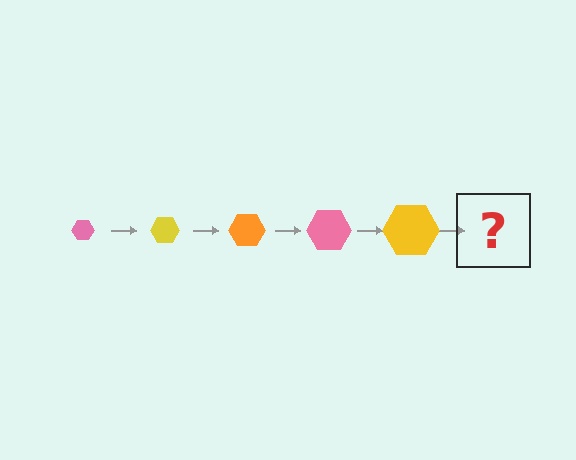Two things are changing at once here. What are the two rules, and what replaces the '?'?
The two rules are that the hexagon grows larger each step and the color cycles through pink, yellow, and orange. The '?' should be an orange hexagon, larger than the previous one.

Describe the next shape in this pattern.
It should be an orange hexagon, larger than the previous one.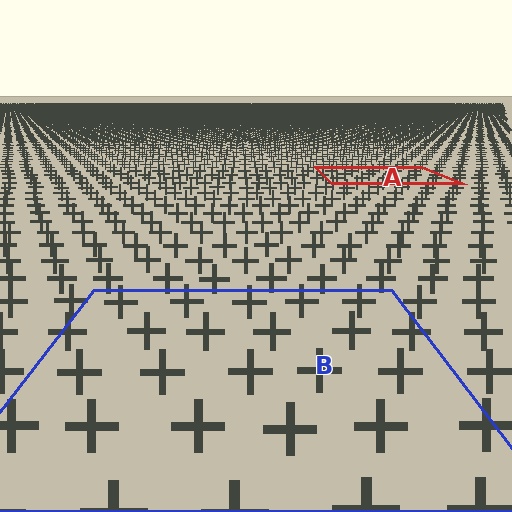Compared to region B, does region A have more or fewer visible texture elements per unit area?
Region A has more texture elements per unit area — they are packed more densely because it is farther away.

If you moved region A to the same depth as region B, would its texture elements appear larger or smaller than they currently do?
They would appear larger. At a closer depth, the same texture elements are projected at a bigger on-screen size.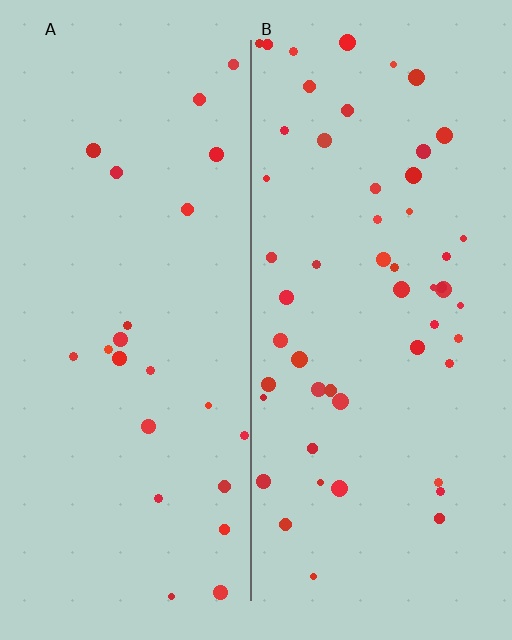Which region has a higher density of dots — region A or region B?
B (the right).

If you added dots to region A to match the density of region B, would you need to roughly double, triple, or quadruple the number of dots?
Approximately double.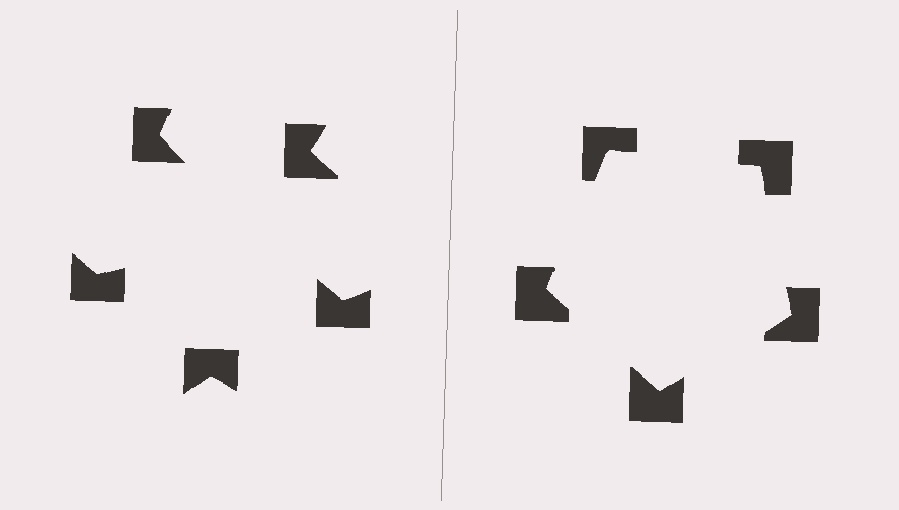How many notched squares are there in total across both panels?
10 — 5 on each side.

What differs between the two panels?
The notched squares are positioned identically on both sides; only the wedge orientations differ. On the right they align to a pentagon; on the left they are misaligned.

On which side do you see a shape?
An illusory pentagon appears on the right side. On the left side the wedge cuts are rotated, so no coherent shape forms.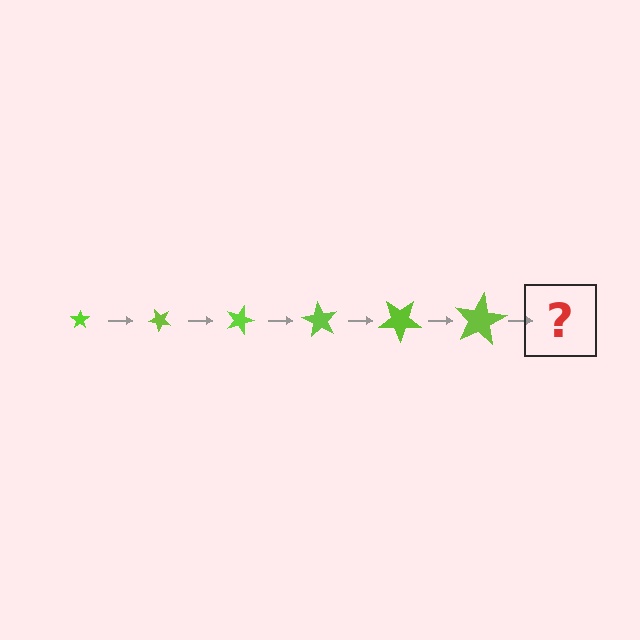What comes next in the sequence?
The next element should be a star, larger than the previous one and rotated 270 degrees from the start.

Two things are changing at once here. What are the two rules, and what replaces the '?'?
The two rules are that the star grows larger each step and it rotates 45 degrees each step. The '?' should be a star, larger than the previous one and rotated 270 degrees from the start.